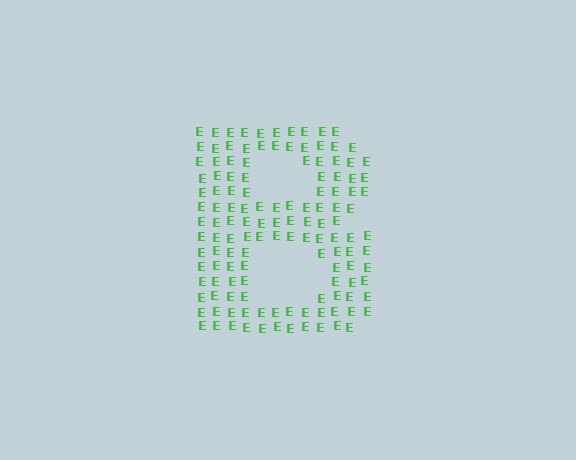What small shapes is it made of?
It is made of small letter E's.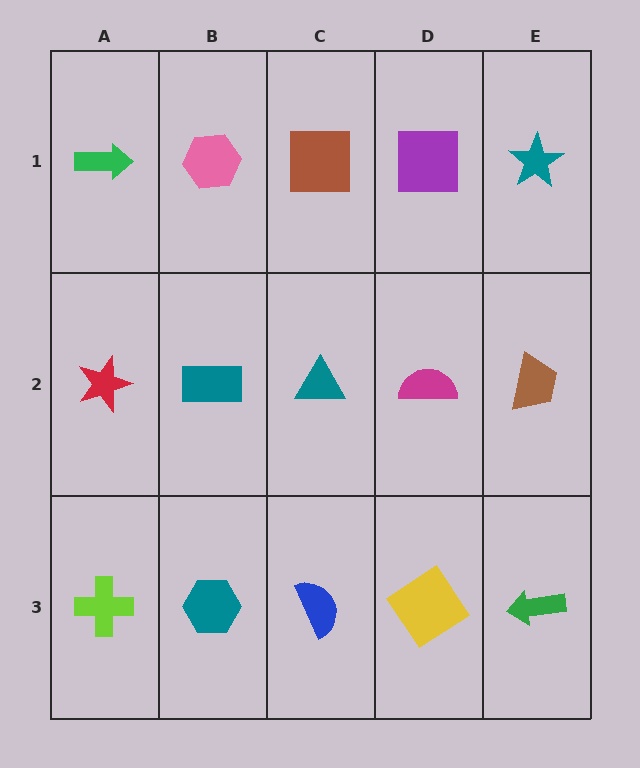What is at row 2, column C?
A teal triangle.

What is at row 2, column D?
A magenta semicircle.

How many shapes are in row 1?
5 shapes.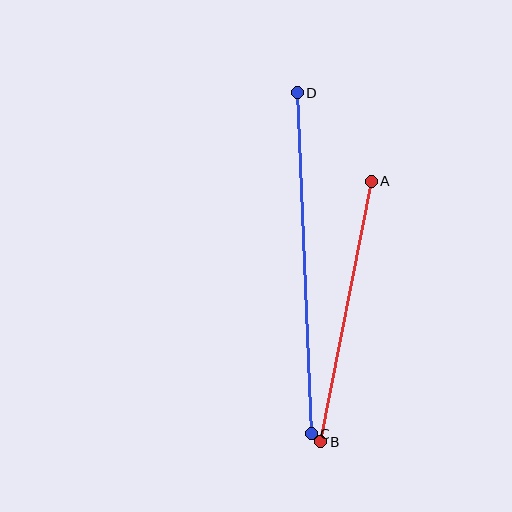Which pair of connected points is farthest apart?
Points C and D are farthest apart.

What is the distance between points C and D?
The distance is approximately 341 pixels.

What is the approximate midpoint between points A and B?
The midpoint is at approximately (346, 312) pixels.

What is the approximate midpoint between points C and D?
The midpoint is at approximately (304, 263) pixels.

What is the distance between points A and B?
The distance is approximately 266 pixels.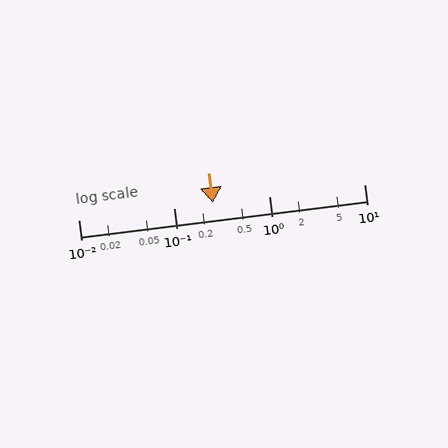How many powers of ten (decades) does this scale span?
The scale spans 3 decades, from 0.01 to 10.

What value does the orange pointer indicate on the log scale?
The pointer indicates approximately 0.26.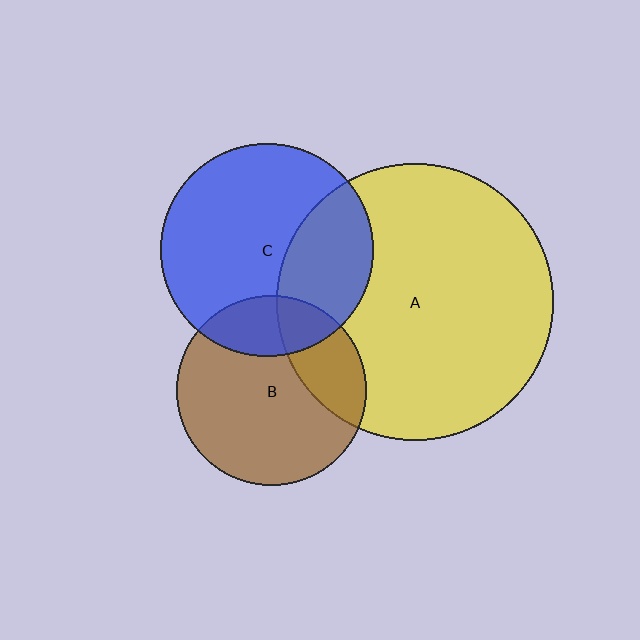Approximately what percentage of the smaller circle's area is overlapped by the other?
Approximately 25%.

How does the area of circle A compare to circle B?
Approximately 2.1 times.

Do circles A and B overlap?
Yes.